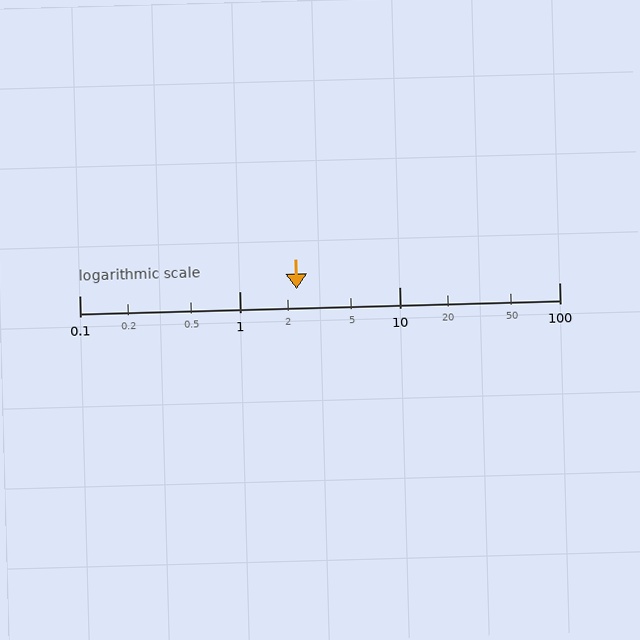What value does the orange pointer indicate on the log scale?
The pointer indicates approximately 2.3.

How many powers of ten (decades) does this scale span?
The scale spans 3 decades, from 0.1 to 100.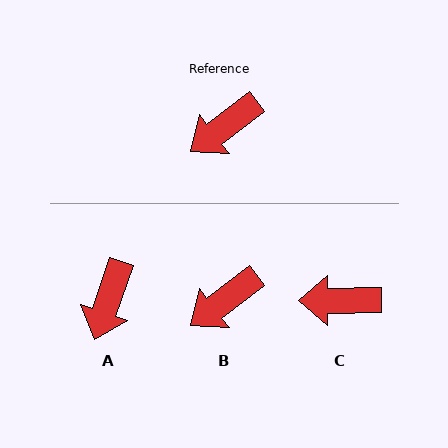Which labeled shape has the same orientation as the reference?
B.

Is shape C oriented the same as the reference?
No, it is off by about 37 degrees.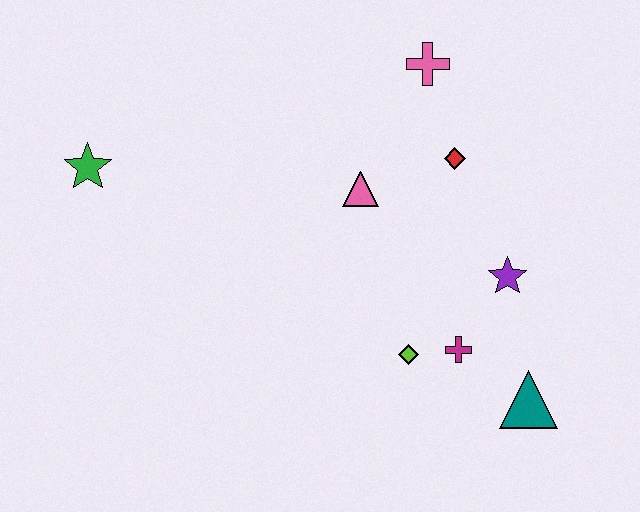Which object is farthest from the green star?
The teal triangle is farthest from the green star.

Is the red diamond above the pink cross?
No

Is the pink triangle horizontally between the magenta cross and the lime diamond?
No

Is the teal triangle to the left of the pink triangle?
No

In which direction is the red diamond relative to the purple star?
The red diamond is above the purple star.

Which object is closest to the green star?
The pink triangle is closest to the green star.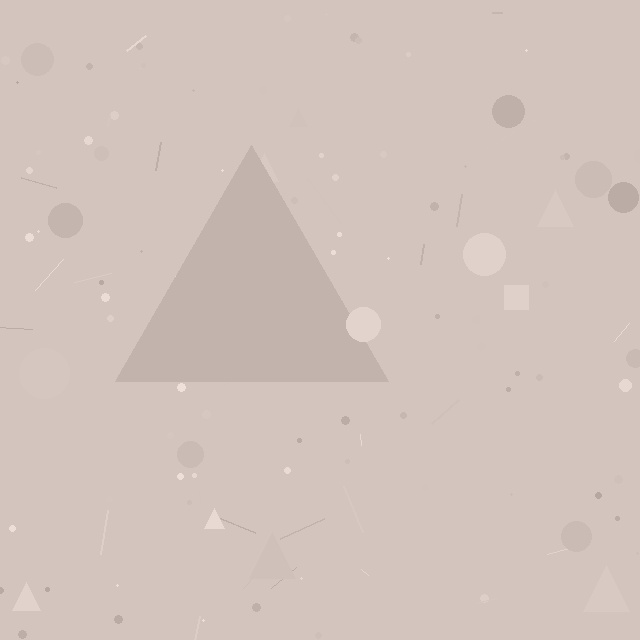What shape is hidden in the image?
A triangle is hidden in the image.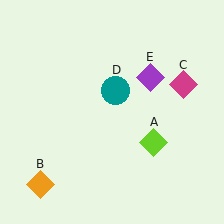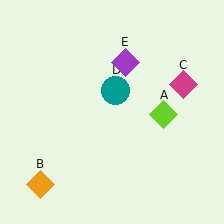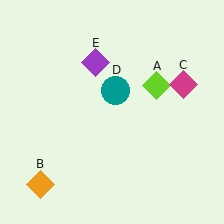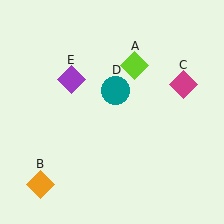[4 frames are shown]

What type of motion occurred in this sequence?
The lime diamond (object A), purple diamond (object E) rotated counterclockwise around the center of the scene.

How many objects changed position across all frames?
2 objects changed position: lime diamond (object A), purple diamond (object E).